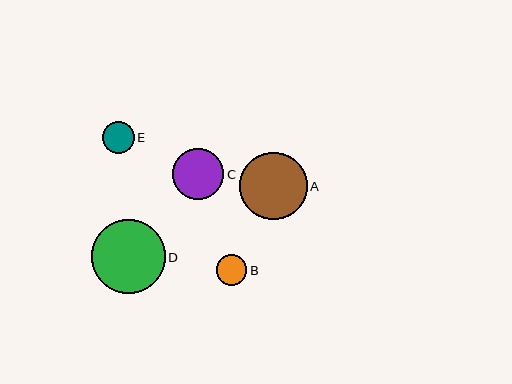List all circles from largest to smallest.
From largest to smallest: D, A, C, E, B.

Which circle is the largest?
Circle D is the largest with a size of approximately 74 pixels.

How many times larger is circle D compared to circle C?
Circle D is approximately 1.4 times the size of circle C.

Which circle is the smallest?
Circle B is the smallest with a size of approximately 31 pixels.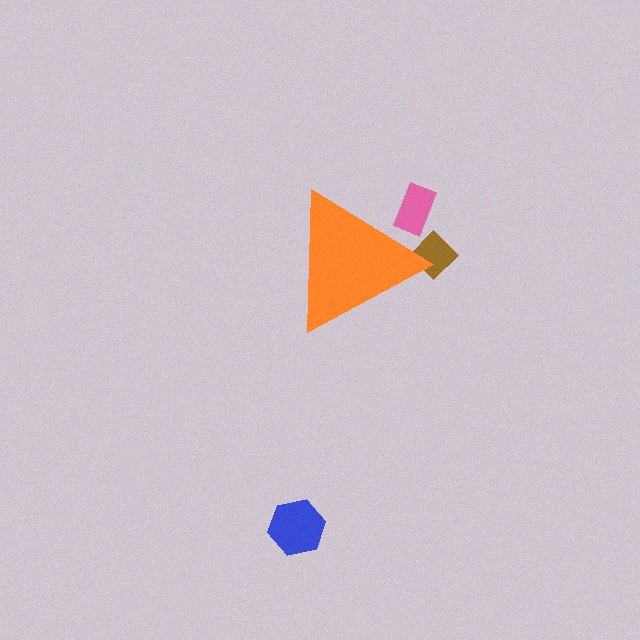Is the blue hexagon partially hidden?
No, the blue hexagon is fully visible.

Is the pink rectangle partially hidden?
Yes, the pink rectangle is partially hidden behind the orange triangle.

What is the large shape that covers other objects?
An orange triangle.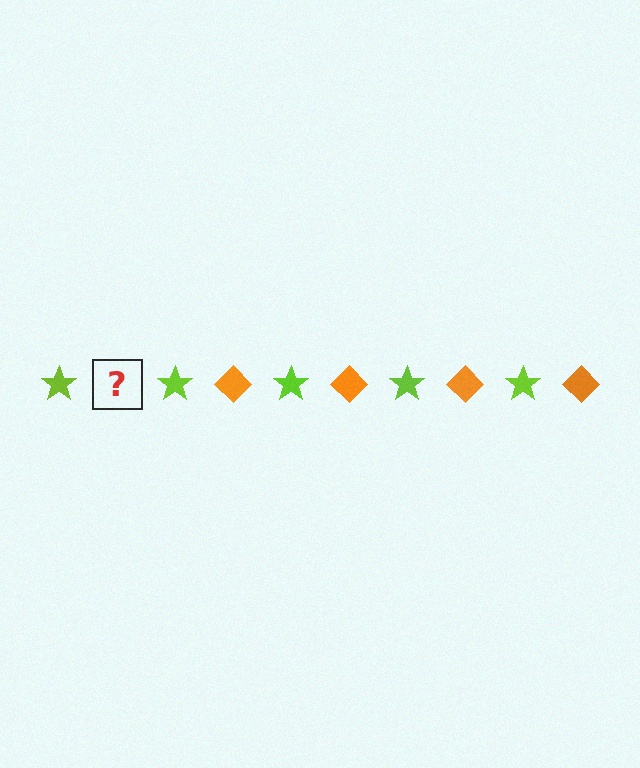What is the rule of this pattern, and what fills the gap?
The rule is that the pattern alternates between lime star and orange diamond. The gap should be filled with an orange diamond.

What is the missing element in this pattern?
The missing element is an orange diamond.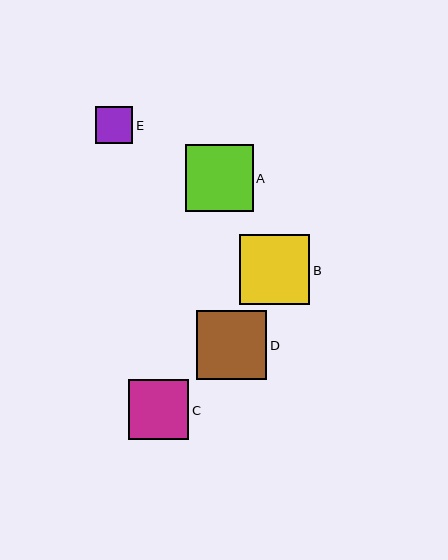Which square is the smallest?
Square E is the smallest with a size of approximately 37 pixels.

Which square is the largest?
Square B is the largest with a size of approximately 70 pixels.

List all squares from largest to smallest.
From largest to smallest: B, D, A, C, E.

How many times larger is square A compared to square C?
Square A is approximately 1.1 times the size of square C.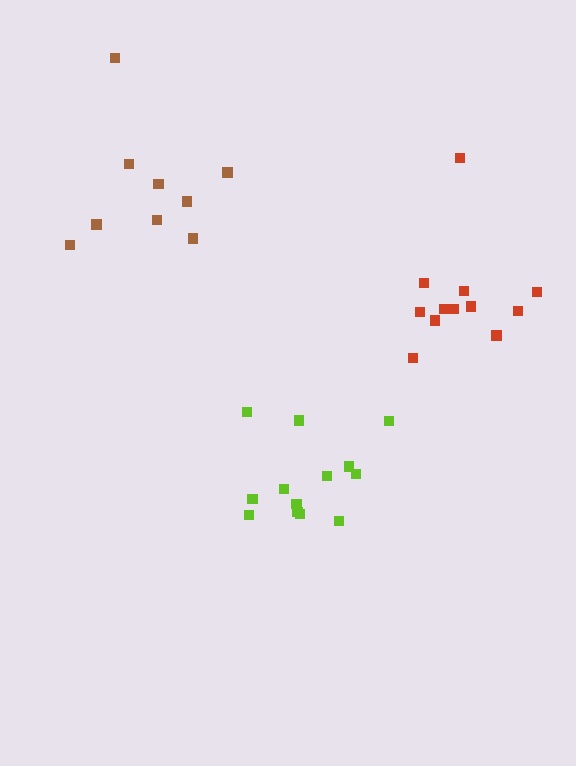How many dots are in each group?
Group 1: 12 dots, Group 2: 9 dots, Group 3: 13 dots (34 total).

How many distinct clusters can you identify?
There are 3 distinct clusters.